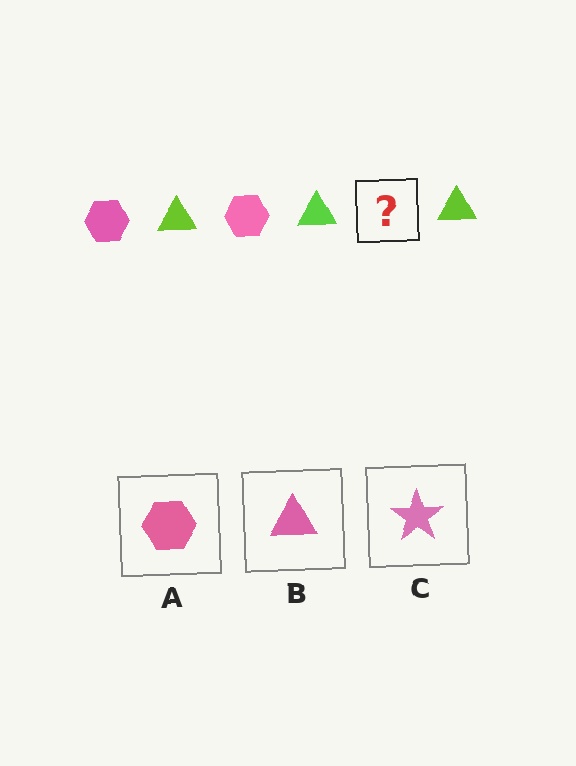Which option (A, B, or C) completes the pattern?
A.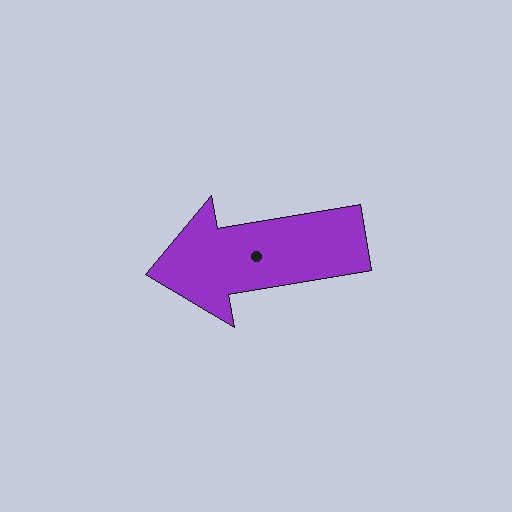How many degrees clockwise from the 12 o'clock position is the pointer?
Approximately 260 degrees.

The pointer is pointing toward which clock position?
Roughly 9 o'clock.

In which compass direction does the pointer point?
West.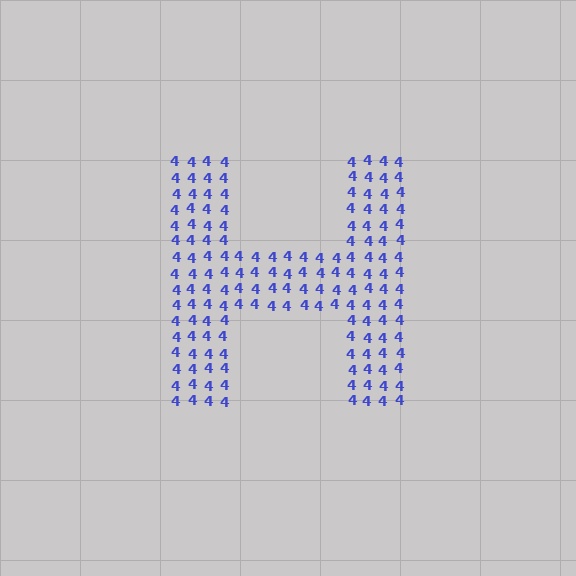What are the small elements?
The small elements are digit 4's.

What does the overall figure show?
The overall figure shows the letter H.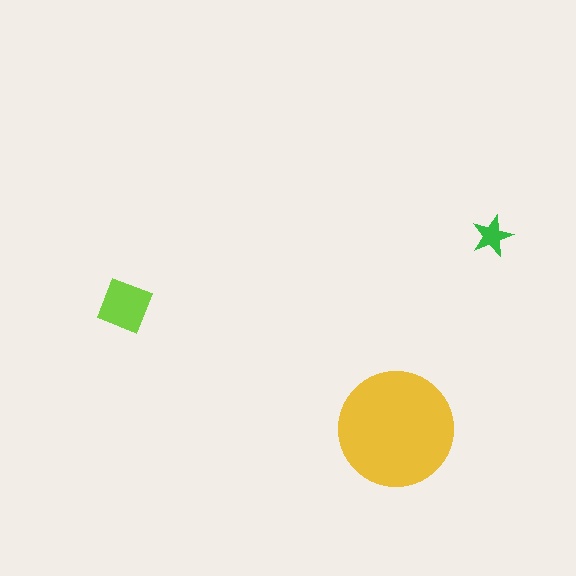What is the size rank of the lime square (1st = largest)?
2nd.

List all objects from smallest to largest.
The green star, the lime square, the yellow circle.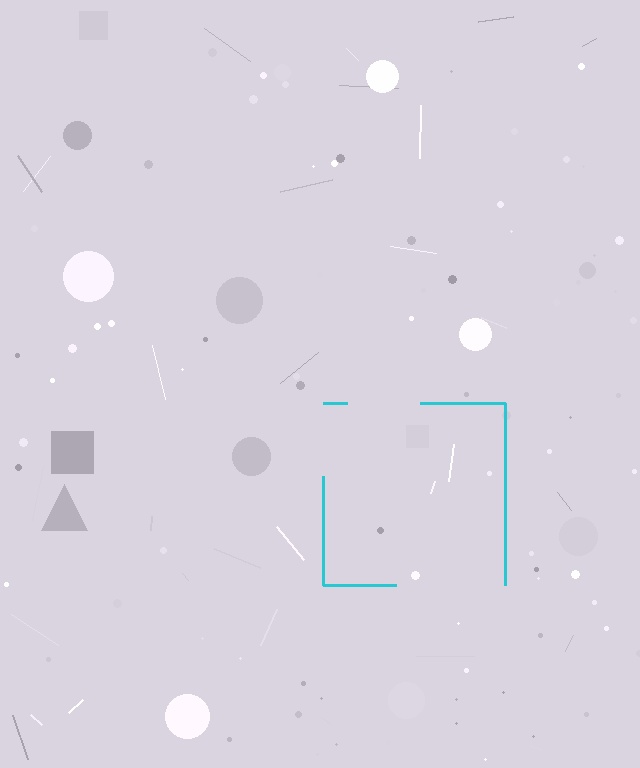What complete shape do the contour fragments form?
The contour fragments form a square.